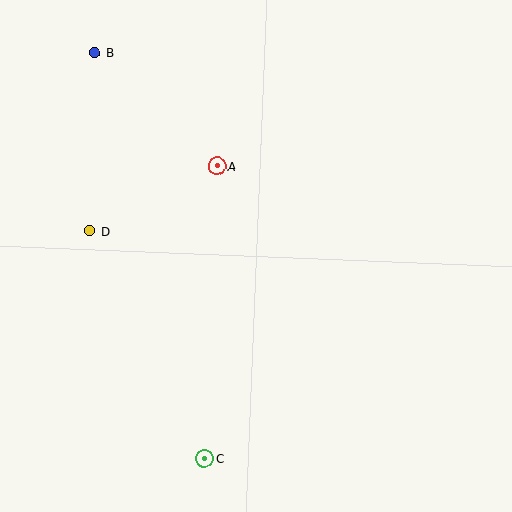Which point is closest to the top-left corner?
Point B is closest to the top-left corner.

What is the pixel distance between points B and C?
The distance between B and C is 420 pixels.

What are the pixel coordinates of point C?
Point C is at (204, 458).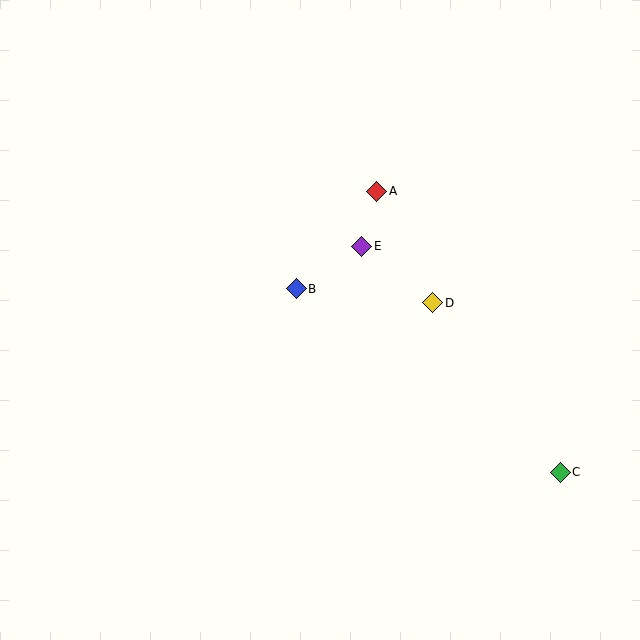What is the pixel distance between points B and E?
The distance between B and E is 78 pixels.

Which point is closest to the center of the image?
Point B at (296, 289) is closest to the center.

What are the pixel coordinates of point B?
Point B is at (296, 289).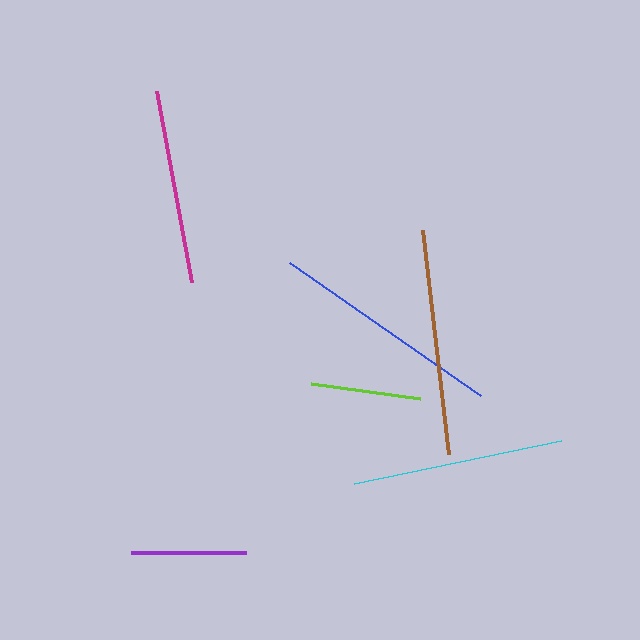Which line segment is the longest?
The blue line is the longest at approximately 232 pixels.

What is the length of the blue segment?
The blue segment is approximately 232 pixels long.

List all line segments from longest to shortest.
From longest to shortest: blue, brown, cyan, magenta, purple, lime.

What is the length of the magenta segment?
The magenta segment is approximately 195 pixels long.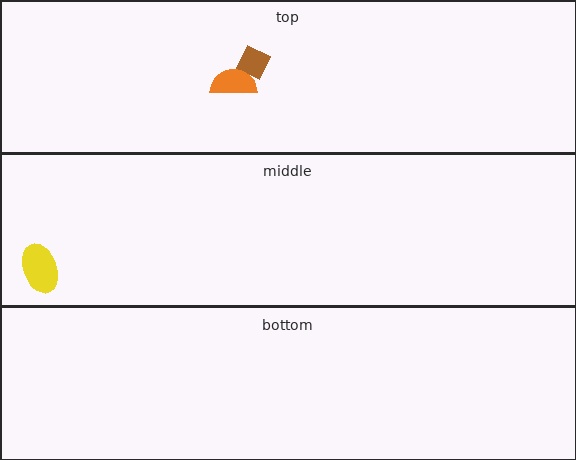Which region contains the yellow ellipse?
The middle region.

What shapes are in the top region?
The brown diamond, the orange semicircle.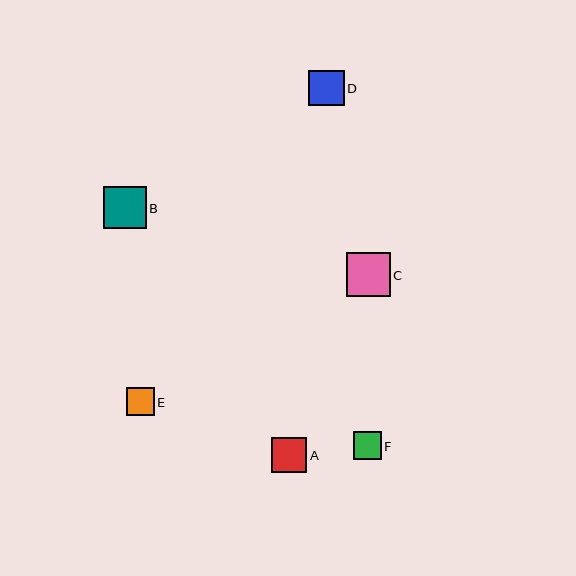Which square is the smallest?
Square F is the smallest with a size of approximately 27 pixels.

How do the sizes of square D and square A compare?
Square D and square A are approximately the same size.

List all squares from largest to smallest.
From largest to smallest: C, B, D, A, E, F.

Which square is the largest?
Square C is the largest with a size of approximately 44 pixels.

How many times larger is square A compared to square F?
Square A is approximately 1.3 times the size of square F.